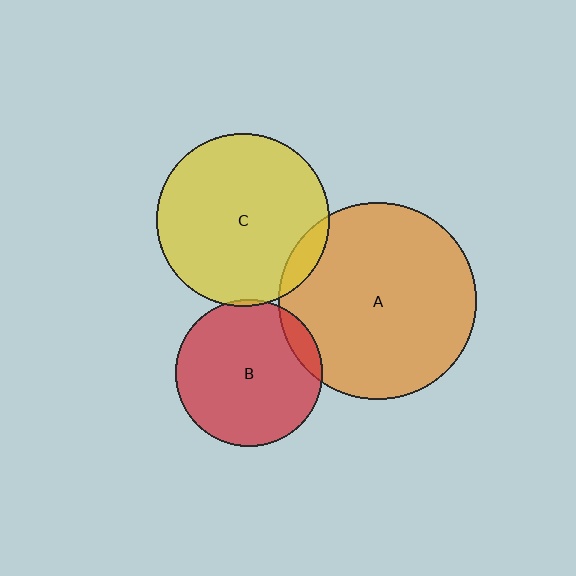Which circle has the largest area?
Circle A (orange).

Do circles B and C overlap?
Yes.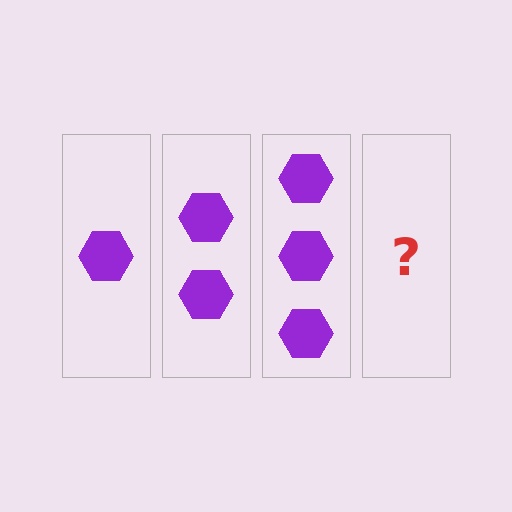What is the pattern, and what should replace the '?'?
The pattern is that each step adds one more hexagon. The '?' should be 4 hexagons.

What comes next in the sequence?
The next element should be 4 hexagons.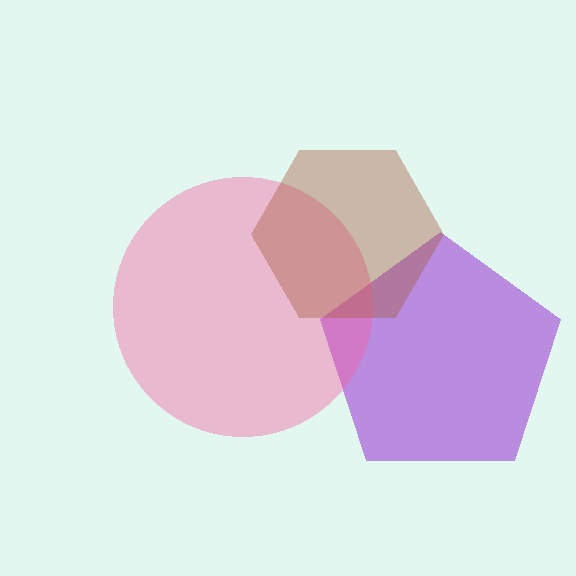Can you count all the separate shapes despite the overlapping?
Yes, there are 3 separate shapes.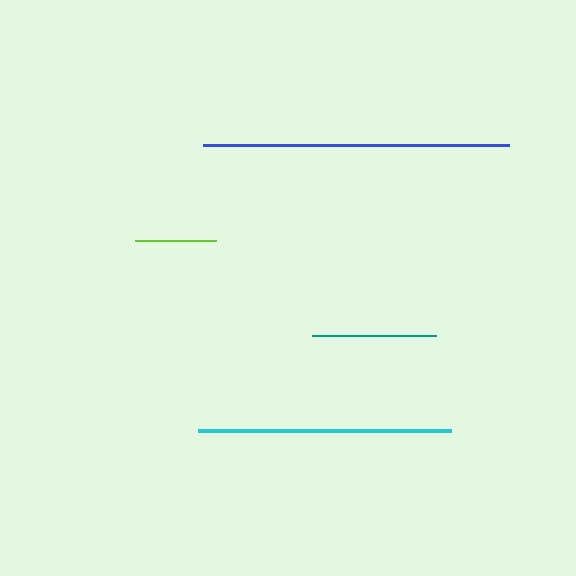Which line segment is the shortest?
The lime line is the shortest at approximately 81 pixels.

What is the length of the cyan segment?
The cyan segment is approximately 253 pixels long.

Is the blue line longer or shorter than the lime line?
The blue line is longer than the lime line.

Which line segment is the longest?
The blue line is the longest at approximately 306 pixels.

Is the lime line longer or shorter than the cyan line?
The cyan line is longer than the lime line.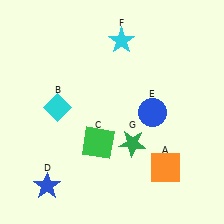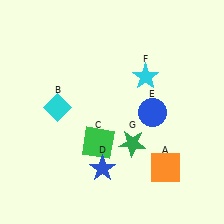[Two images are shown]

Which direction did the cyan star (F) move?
The cyan star (F) moved down.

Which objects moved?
The objects that moved are: the blue star (D), the cyan star (F).